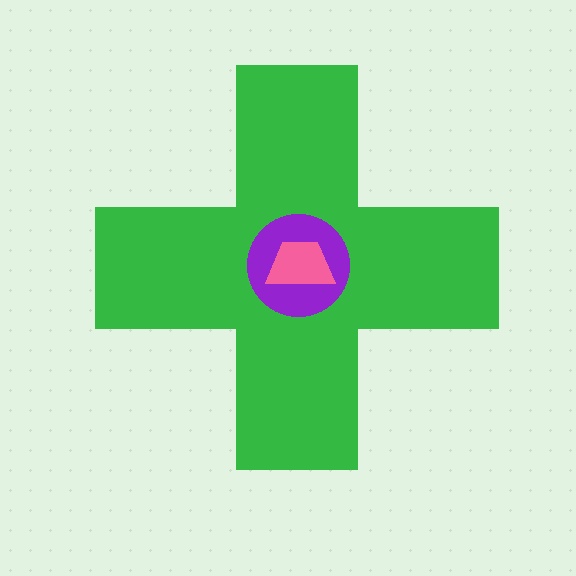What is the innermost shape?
The pink trapezoid.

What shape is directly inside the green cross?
The purple circle.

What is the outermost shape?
The green cross.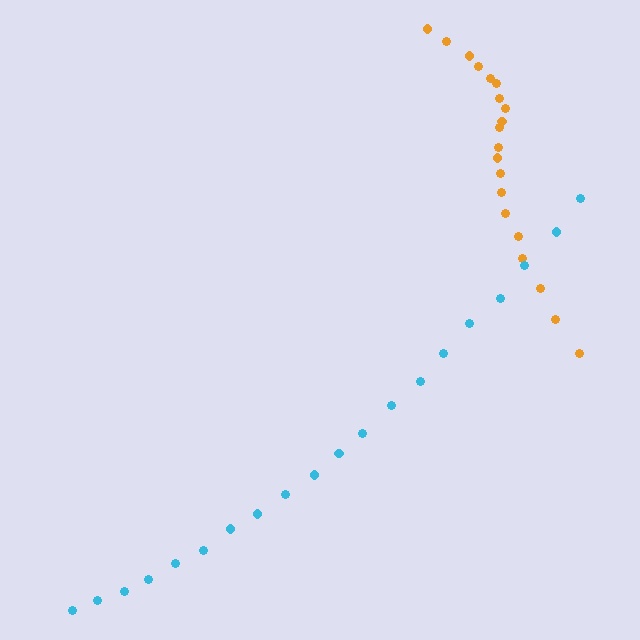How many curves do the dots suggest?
There are 2 distinct paths.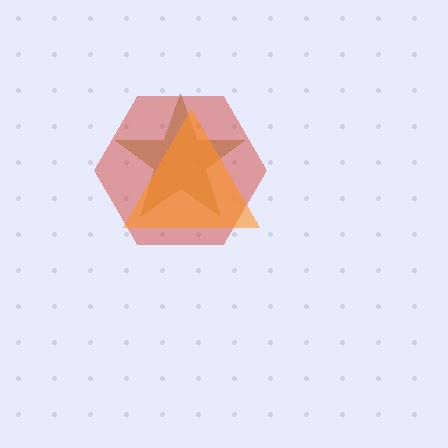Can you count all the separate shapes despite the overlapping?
Yes, there are 3 separate shapes.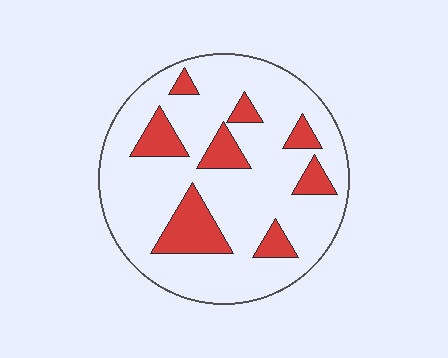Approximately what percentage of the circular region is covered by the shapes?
Approximately 20%.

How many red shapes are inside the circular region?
8.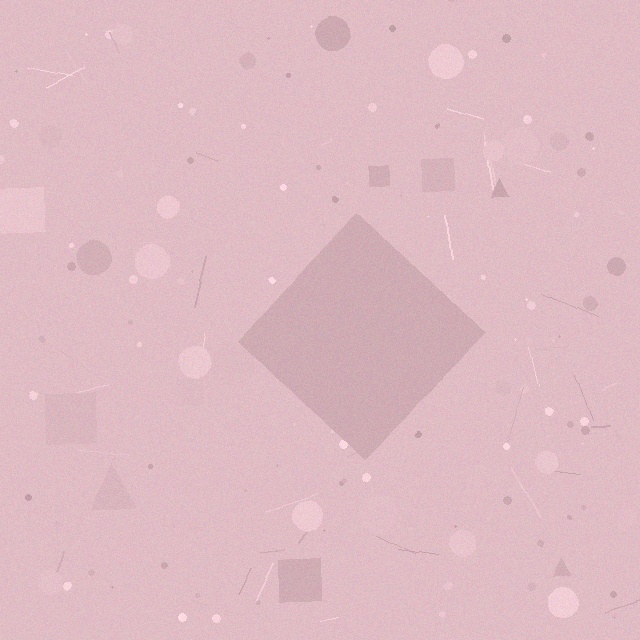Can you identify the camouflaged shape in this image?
The camouflaged shape is a diamond.